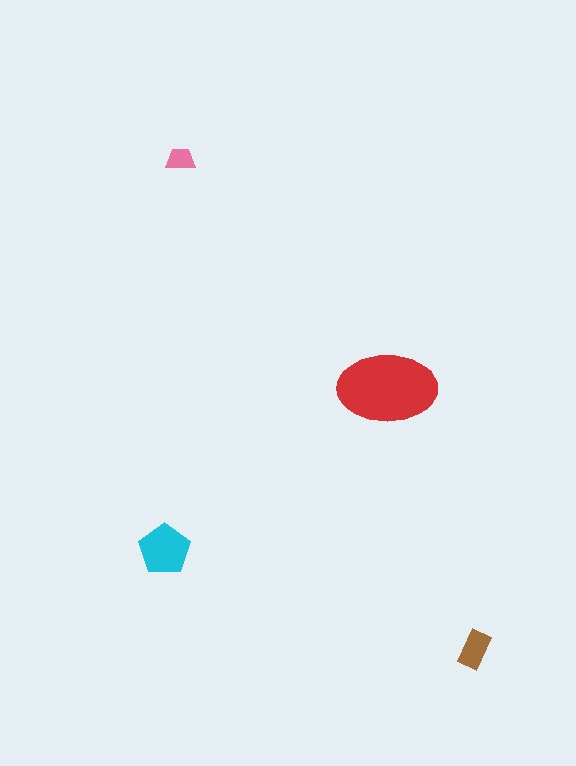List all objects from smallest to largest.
The pink trapezoid, the brown rectangle, the cyan pentagon, the red ellipse.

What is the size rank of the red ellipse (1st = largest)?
1st.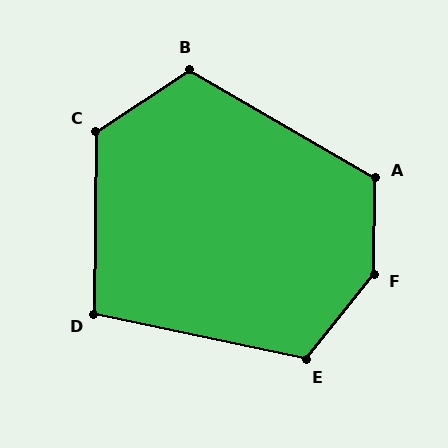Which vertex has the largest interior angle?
F, at approximately 142 degrees.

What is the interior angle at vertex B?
Approximately 116 degrees (obtuse).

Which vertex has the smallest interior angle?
D, at approximately 102 degrees.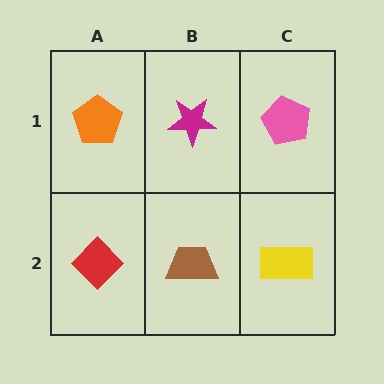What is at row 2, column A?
A red diamond.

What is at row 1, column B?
A magenta star.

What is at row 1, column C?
A pink pentagon.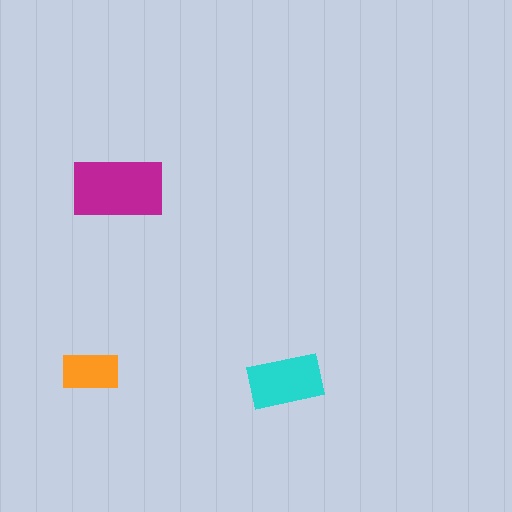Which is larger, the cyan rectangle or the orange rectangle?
The cyan one.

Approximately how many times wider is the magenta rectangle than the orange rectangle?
About 1.5 times wider.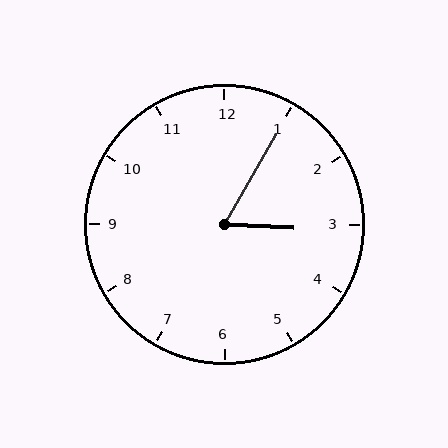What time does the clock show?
3:05.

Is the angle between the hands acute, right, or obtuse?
It is acute.